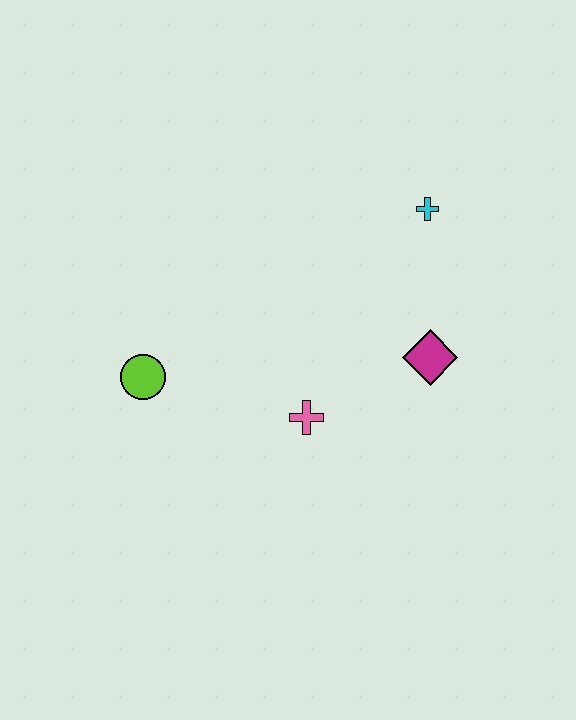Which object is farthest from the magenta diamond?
The lime circle is farthest from the magenta diamond.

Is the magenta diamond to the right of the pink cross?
Yes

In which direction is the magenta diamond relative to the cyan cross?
The magenta diamond is below the cyan cross.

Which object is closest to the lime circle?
The pink cross is closest to the lime circle.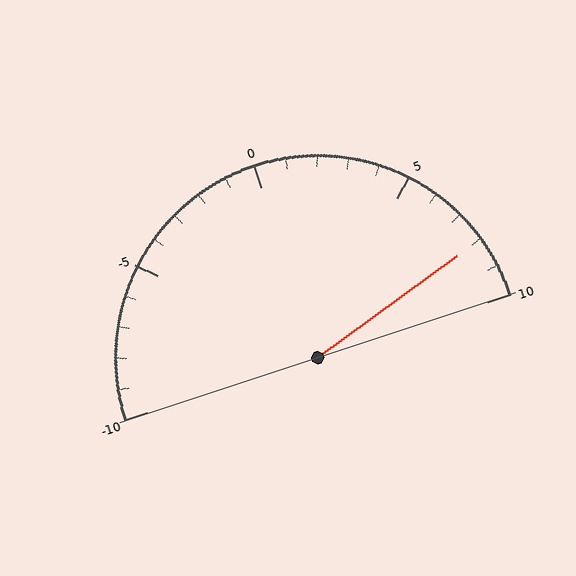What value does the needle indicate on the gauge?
The needle indicates approximately 8.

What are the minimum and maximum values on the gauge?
The gauge ranges from -10 to 10.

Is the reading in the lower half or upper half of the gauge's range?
The reading is in the upper half of the range (-10 to 10).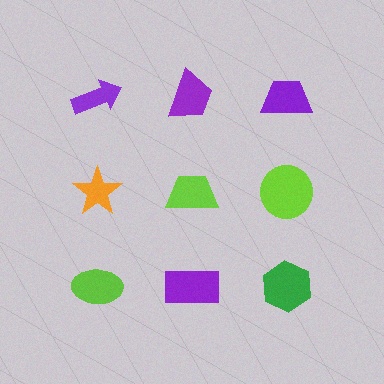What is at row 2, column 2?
A lime trapezoid.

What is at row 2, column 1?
An orange star.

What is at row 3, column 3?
A green hexagon.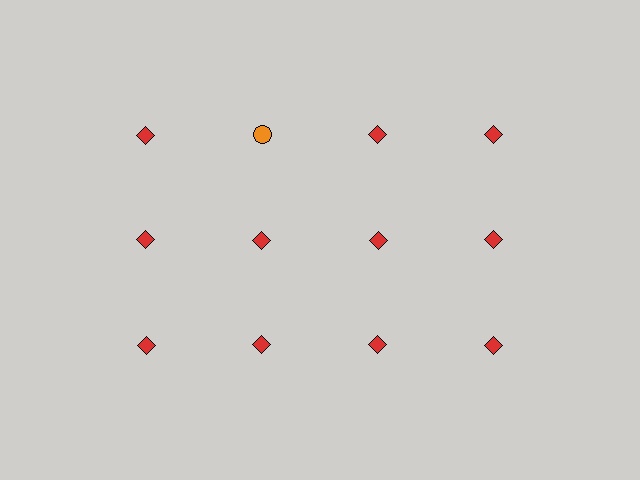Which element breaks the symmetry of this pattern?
The orange circle in the top row, second from left column breaks the symmetry. All other shapes are red diamonds.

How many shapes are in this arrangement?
There are 12 shapes arranged in a grid pattern.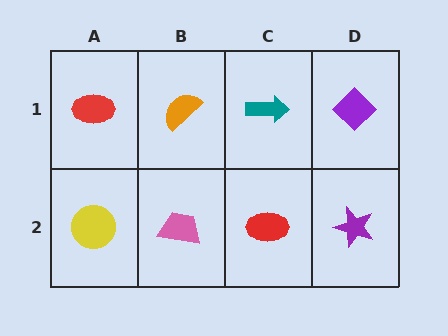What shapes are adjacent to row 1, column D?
A purple star (row 2, column D), a teal arrow (row 1, column C).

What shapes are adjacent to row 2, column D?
A purple diamond (row 1, column D), a red ellipse (row 2, column C).